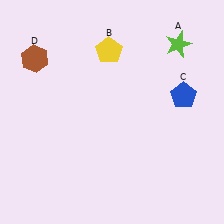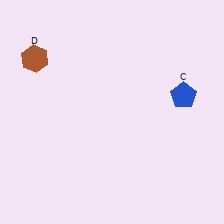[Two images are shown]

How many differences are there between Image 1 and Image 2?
There are 2 differences between the two images.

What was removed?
The lime star (A), the yellow pentagon (B) were removed in Image 2.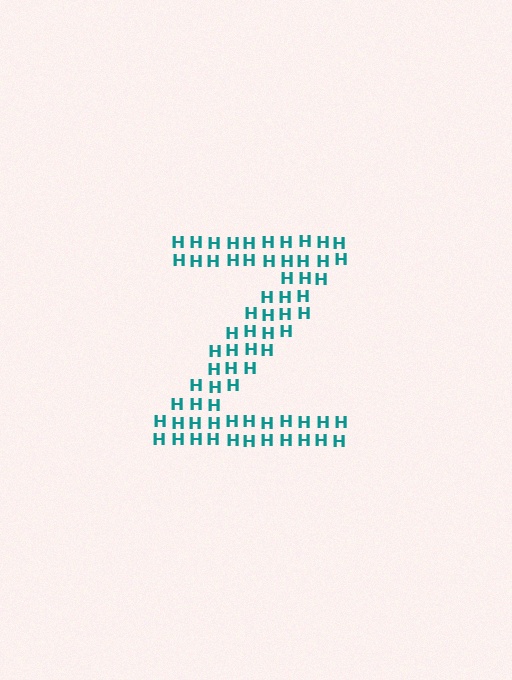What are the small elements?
The small elements are letter H's.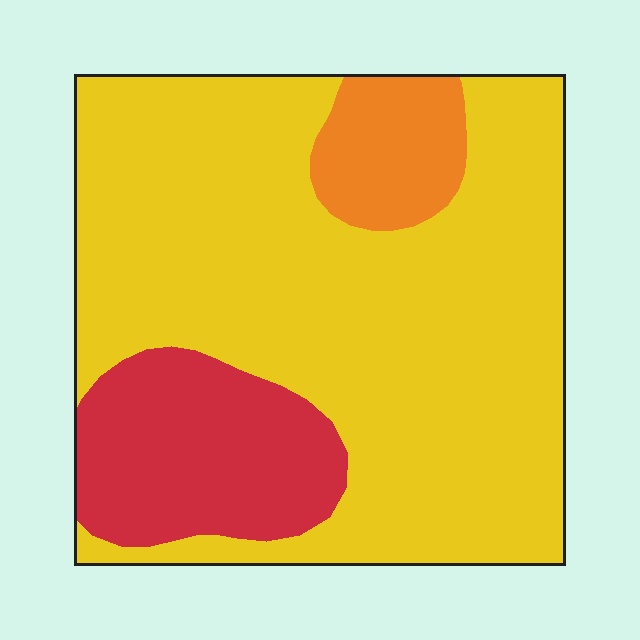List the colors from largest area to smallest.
From largest to smallest: yellow, red, orange.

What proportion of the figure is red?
Red takes up about one sixth (1/6) of the figure.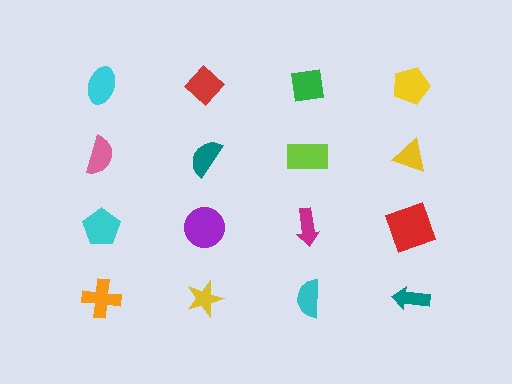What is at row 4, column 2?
A yellow star.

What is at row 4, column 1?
An orange cross.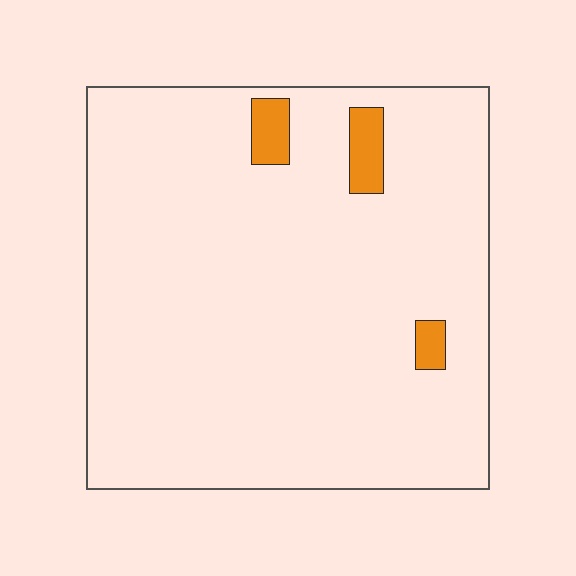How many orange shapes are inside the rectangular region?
3.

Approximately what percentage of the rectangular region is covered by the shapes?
Approximately 5%.